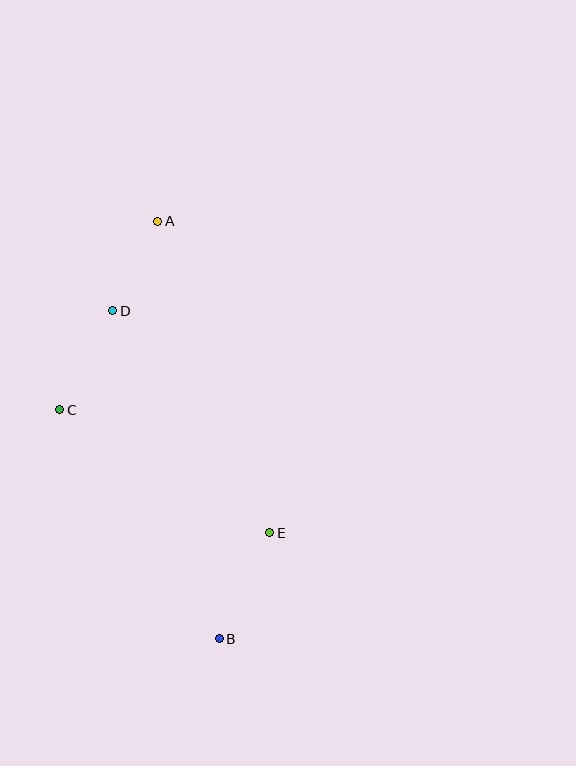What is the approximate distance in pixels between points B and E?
The distance between B and E is approximately 117 pixels.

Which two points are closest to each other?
Points A and D are closest to each other.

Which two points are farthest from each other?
Points A and B are farthest from each other.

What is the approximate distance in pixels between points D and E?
The distance between D and E is approximately 272 pixels.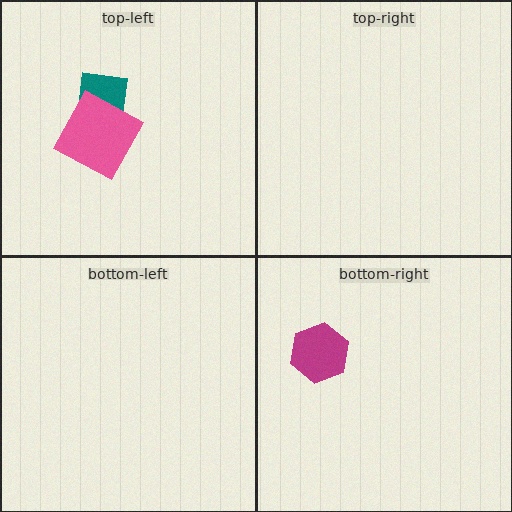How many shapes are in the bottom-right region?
1.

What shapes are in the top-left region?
The teal square, the pink square.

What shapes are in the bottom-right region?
The magenta hexagon.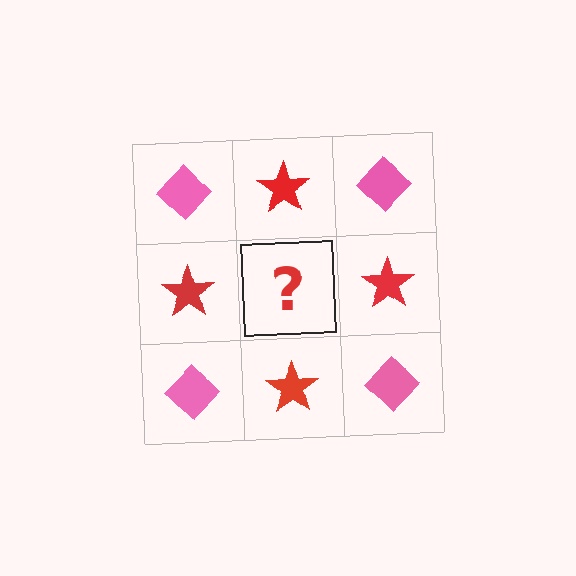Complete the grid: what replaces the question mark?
The question mark should be replaced with a pink diamond.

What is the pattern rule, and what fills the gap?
The rule is that it alternates pink diamond and red star in a checkerboard pattern. The gap should be filled with a pink diamond.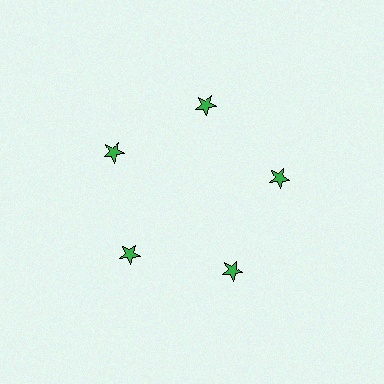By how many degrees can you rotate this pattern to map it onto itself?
The pattern maps onto itself every 72 degrees of rotation.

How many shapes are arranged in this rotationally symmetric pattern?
There are 5 shapes, arranged in 5 groups of 1.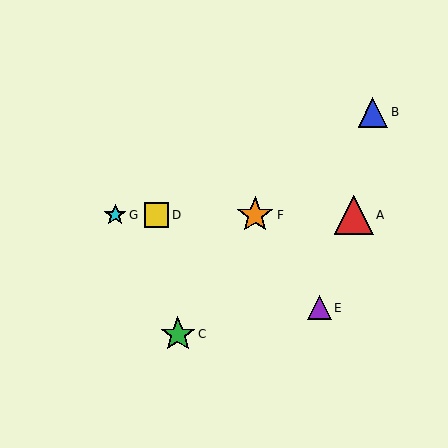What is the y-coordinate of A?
Object A is at y≈215.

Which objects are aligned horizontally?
Objects A, D, F, G are aligned horizontally.